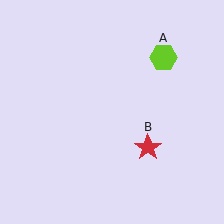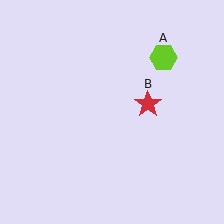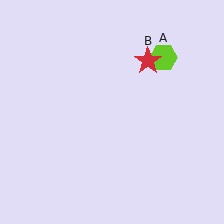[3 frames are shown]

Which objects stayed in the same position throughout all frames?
Lime hexagon (object A) remained stationary.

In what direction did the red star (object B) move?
The red star (object B) moved up.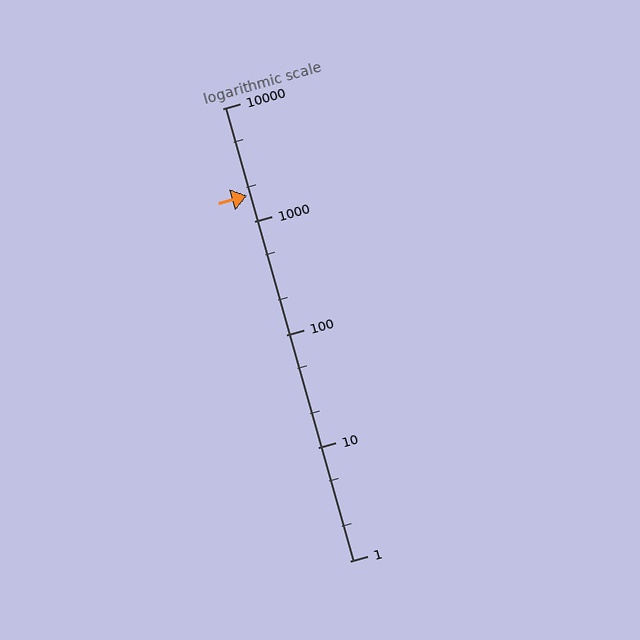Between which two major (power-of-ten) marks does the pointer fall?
The pointer is between 1000 and 10000.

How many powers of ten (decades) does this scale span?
The scale spans 4 decades, from 1 to 10000.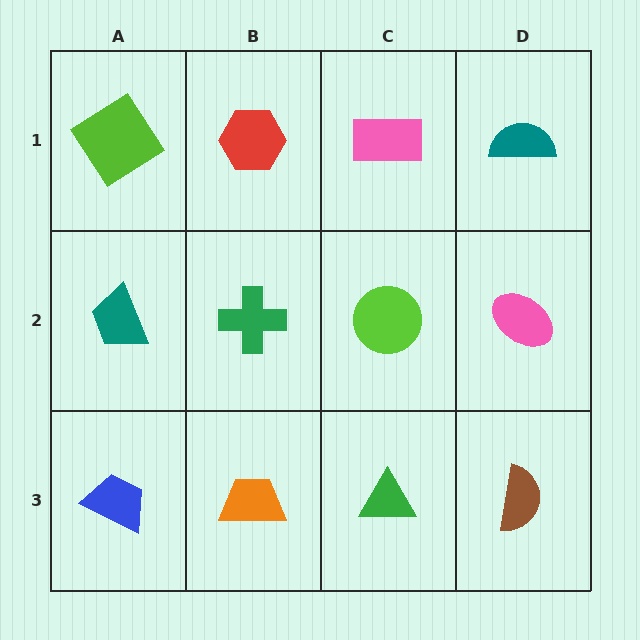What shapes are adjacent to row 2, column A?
A lime diamond (row 1, column A), a blue trapezoid (row 3, column A), a green cross (row 2, column B).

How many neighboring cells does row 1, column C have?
3.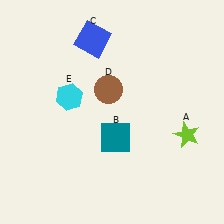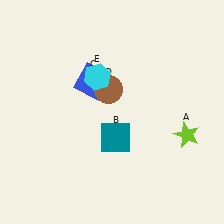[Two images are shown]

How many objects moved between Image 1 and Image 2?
2 objects moved between the two images.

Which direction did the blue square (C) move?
The blue square (C) moved down.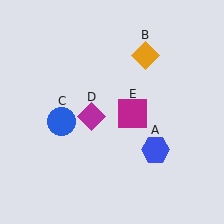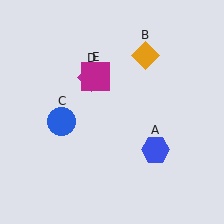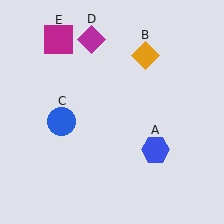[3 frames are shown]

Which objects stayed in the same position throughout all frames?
Blue hexagon (object A) and orange diamond (object B) and blue circle (object C) remained stationary.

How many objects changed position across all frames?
2 objects changed position: magenta diamond (object D), magenta square (object E).